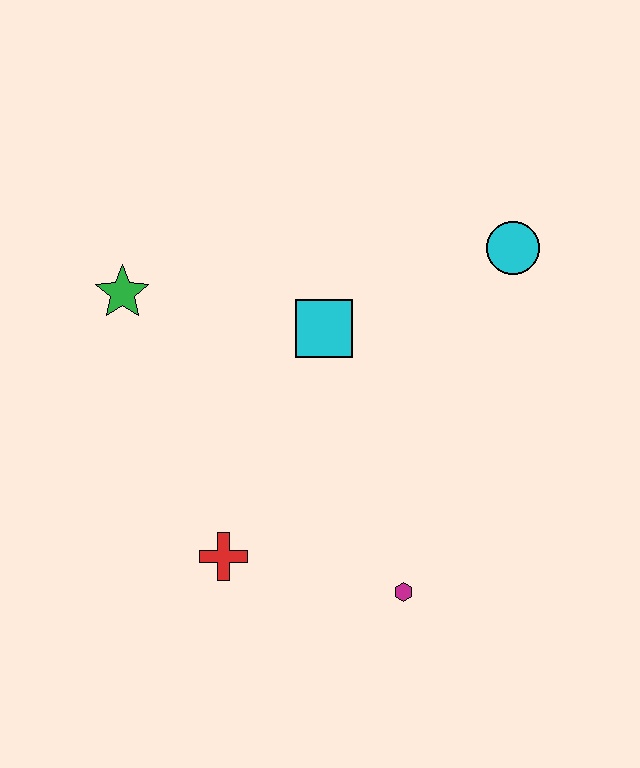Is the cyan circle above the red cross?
Yes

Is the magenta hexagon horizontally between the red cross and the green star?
No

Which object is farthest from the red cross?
The cyan circle is farthest from the red cross.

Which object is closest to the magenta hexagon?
The red cross is closest to the magenta hexagon.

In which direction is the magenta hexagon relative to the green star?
The magenta hexagon is below the green star.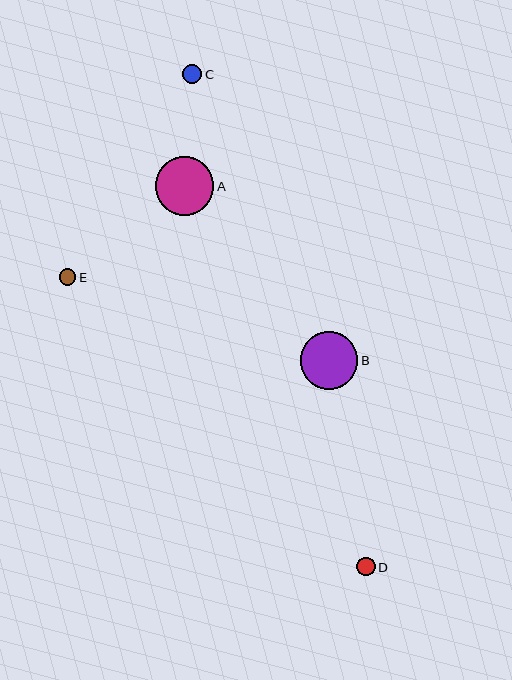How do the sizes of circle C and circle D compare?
Circle C and circle D are approximately the same size.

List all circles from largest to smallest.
From largest to smallest: A, B, C, D, E.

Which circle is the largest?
Circle A is the largest with a size of approximately 59 pixels.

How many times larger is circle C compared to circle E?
Circle C is approximately 1.1 times the size of circle E.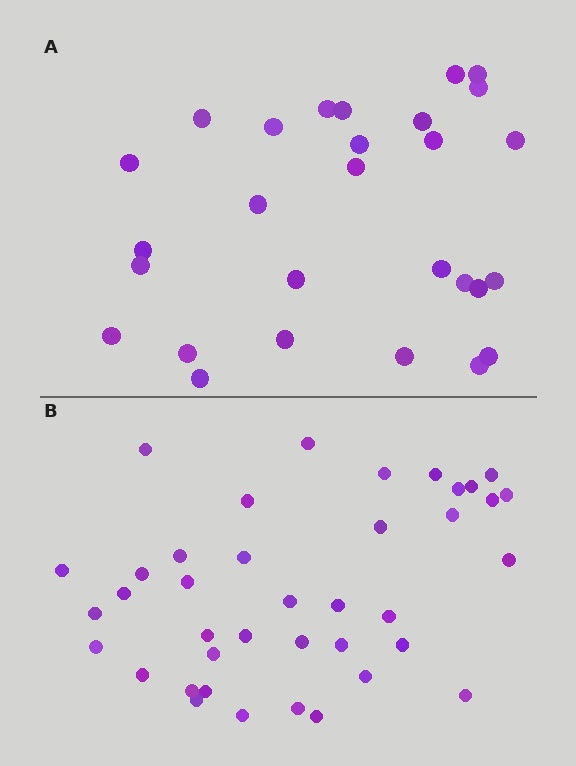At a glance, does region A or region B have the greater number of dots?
Region B (the bottom region) has more dots.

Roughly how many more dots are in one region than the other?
Region B has roughly 12 or so more dots than region A.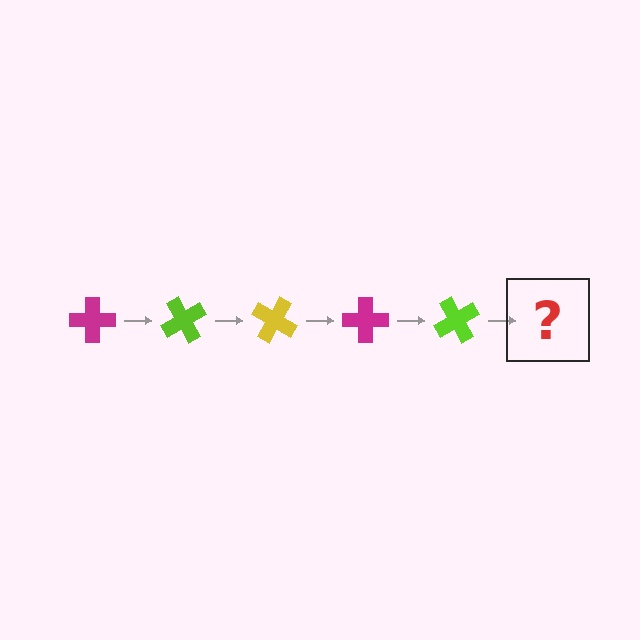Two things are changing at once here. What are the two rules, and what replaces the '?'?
The two rules are that it rotates 60 degrees each step and the color cycles through magenta, lime, and yellow. The '?' should be a yellow cross, rotated 300 degrees from the start.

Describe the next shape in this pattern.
It should be a yellow cross, rotated 300 degrees from the start.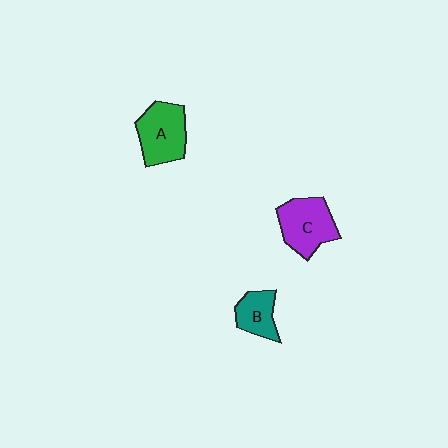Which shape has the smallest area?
Shape B (teal).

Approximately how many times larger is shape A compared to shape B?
Approximately 1.6 times.